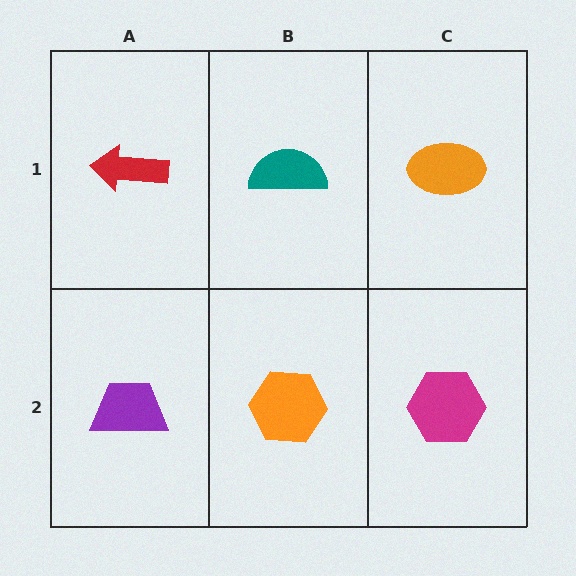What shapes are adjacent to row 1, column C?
A magenta hexagon (row 2, column C), a teal semicircle (row 1, column B).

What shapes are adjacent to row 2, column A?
A red arrow (row 1, column A), an orange hexagon (row 2, column B).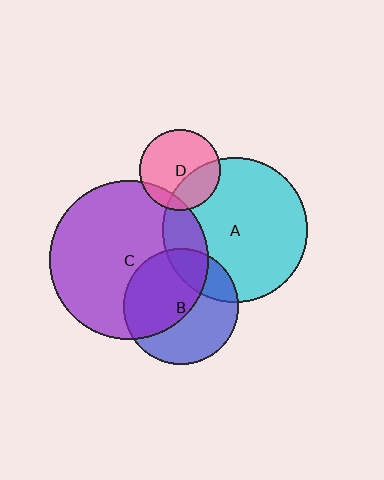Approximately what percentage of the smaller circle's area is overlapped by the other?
Approximately 15%.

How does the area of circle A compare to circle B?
Approximately 1.6 times.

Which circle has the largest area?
Circle C (purple).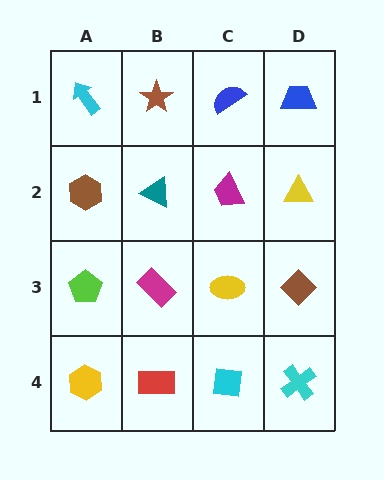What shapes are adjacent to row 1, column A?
A brown hexagon (row 2, column A), a brown star (row 1, column B).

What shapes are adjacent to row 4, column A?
A lime pentagon (row 3, column A), a red rectangle (row 4, column B).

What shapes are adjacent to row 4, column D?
A brown diamond (row 3, column D), a cyan square (row 4, column C).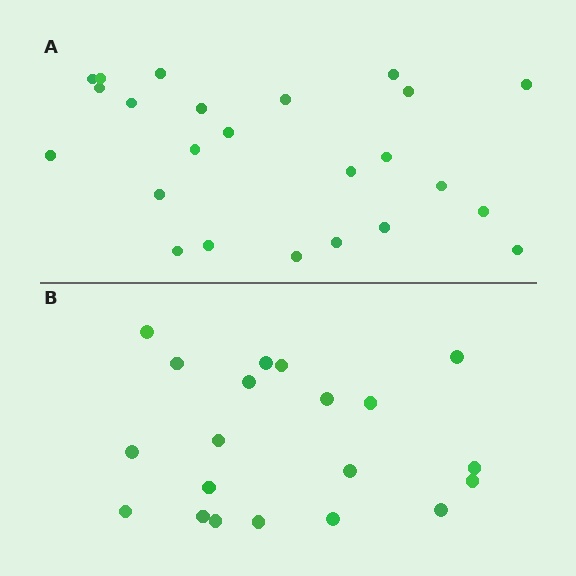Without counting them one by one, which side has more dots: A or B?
Region A (the top region) has more dots.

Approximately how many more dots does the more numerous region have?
Region A has about 4 more dots than region B.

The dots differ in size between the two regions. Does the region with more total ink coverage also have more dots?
No. Region B has more total ink coverage because its dots are larger, but region A actually contains more individual dots. Total area can be misleading — the number of items is what matters here.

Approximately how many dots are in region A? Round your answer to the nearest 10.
About 20 dots. (The exact count is 24, which rounds to 20.)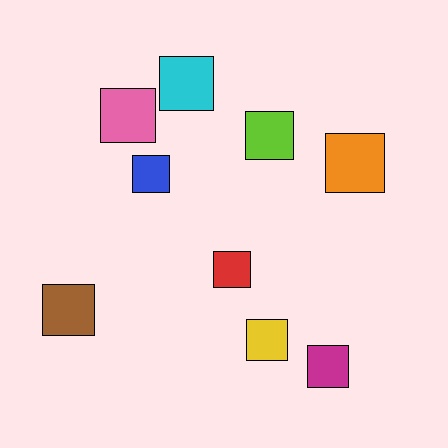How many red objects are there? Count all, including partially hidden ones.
There is 1 red object.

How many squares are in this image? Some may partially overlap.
There are 9 squares.